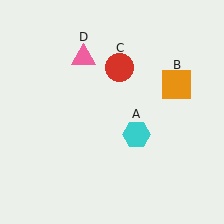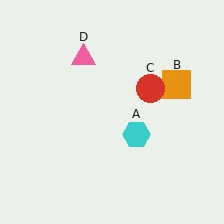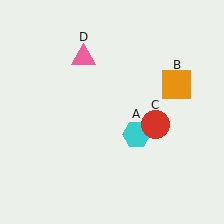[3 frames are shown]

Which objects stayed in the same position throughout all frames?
Cyan hexagon (object A) and orange square (object B) and pink triangle (object D) remained stationary.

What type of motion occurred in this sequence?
The red circle (object C) rotated clockwise around the center of the scene.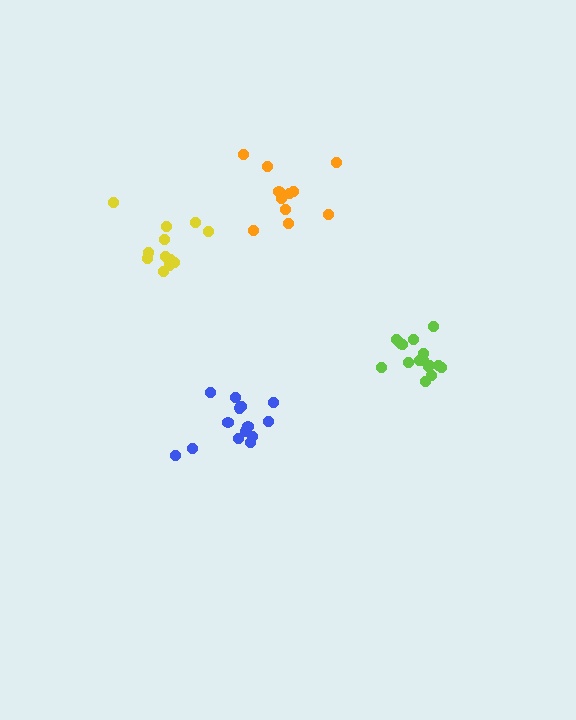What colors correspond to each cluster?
The clusters are colored: yellow, orange, lime, blue.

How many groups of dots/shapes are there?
There are 4 groups.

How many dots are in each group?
Group 1: 13 dots, Group 2: 11 dots, Group 3: 16 dots, Group 4: 14 dots (54 total).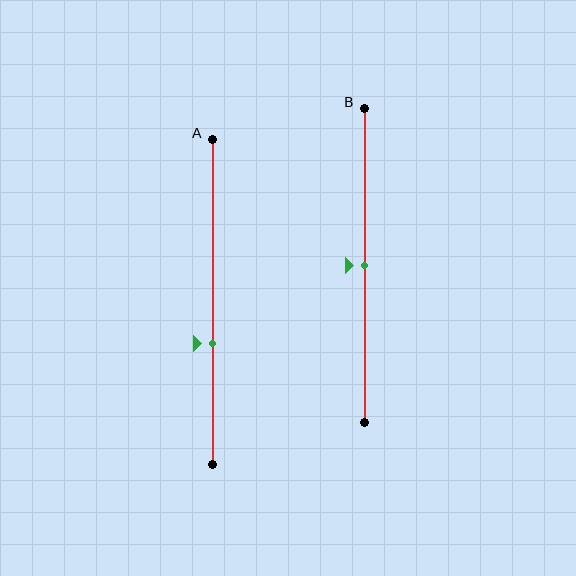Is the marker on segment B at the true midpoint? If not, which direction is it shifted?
Yes, the marker on segment B is at the true midpoint.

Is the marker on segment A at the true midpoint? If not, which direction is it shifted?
No, the marker on segment A is shifted downward by about 13% of the segment length.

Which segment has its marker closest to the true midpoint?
Segment B has its marker closest to the true midpoint.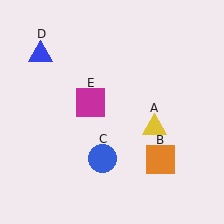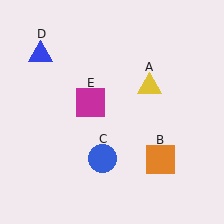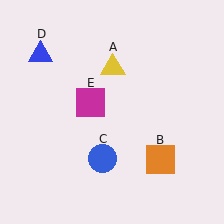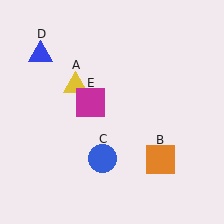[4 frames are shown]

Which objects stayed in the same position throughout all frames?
Orange square (object B) and blue circle (object C) and blue triangle (object D) and magenta square (object E) remained stationary.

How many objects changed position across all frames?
1 object changed position: yellow triangle (object A).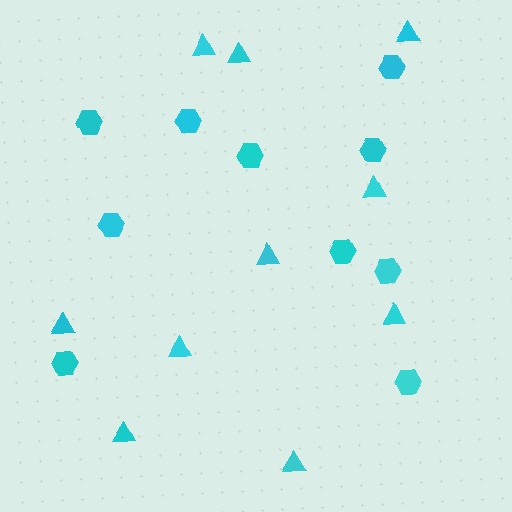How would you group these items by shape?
There are 2 groups: one group of hexagons (10) and one group of triangles (10).